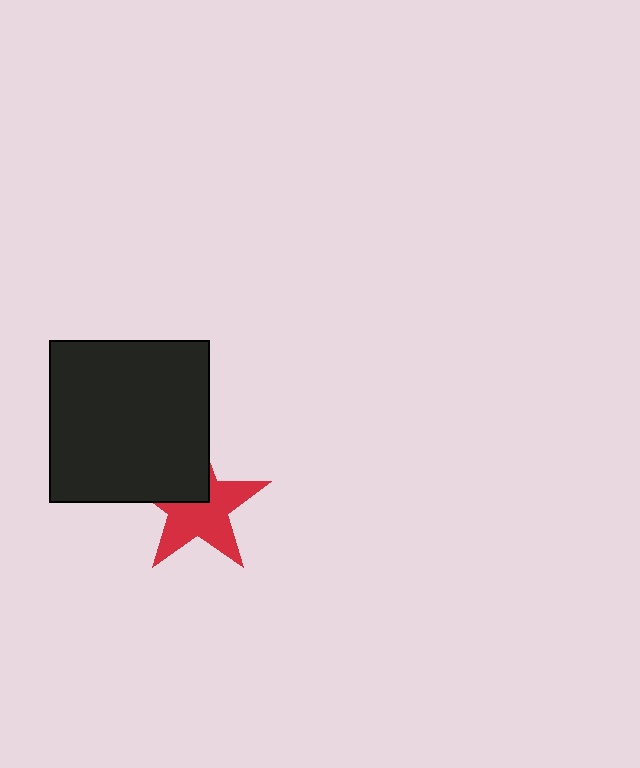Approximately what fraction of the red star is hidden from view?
Roughly 36% of the red star is hidden behind the black rectangle.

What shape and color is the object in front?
The object in front is a black rectangle.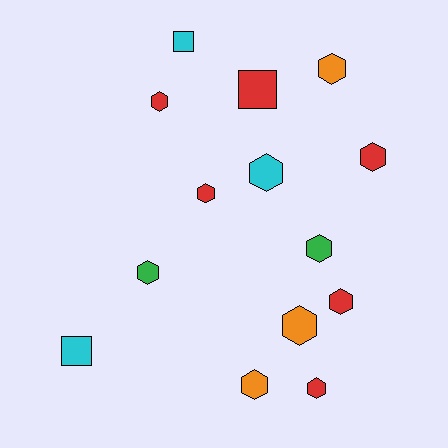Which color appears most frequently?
Red, with 6 objects.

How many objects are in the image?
There are 14 objects.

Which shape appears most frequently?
Hexagon, with 11 objects.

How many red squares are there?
There is 1 red square.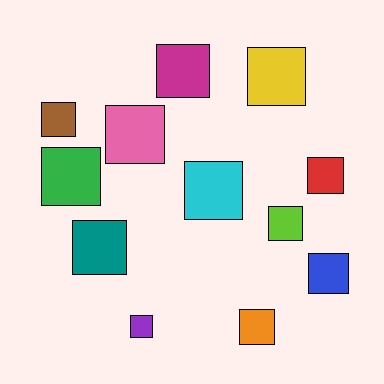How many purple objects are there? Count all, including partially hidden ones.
There is 1 purple object.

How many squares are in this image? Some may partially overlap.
There are 12 squares.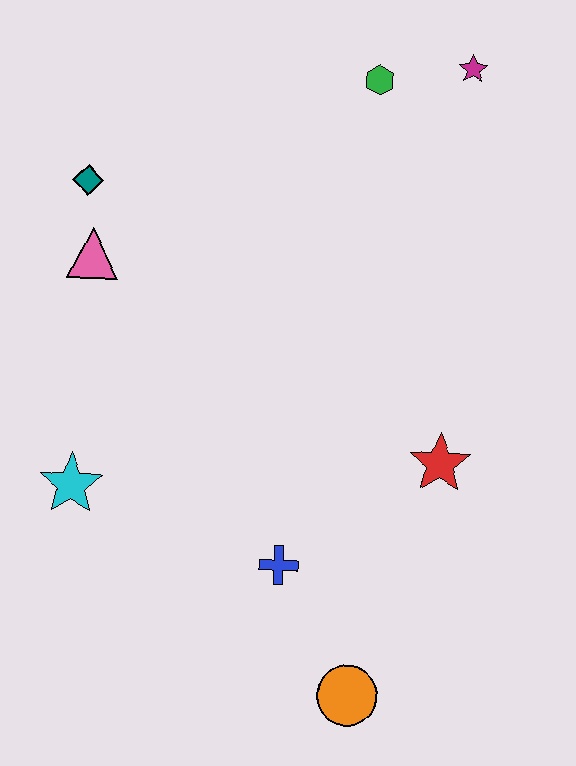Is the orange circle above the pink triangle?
No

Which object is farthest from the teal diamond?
The orange circle is farthest from the teal diamond.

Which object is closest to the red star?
The blue cross is closest to the red star.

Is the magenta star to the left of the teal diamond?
No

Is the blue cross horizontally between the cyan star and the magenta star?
Yes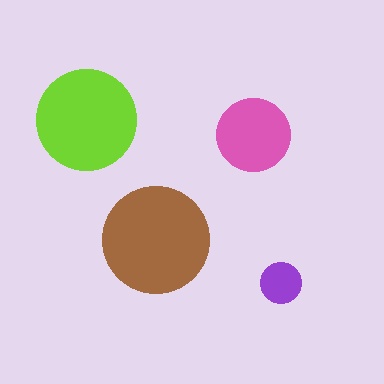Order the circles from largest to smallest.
the brown one, the lime one, the pink one, the purple one.